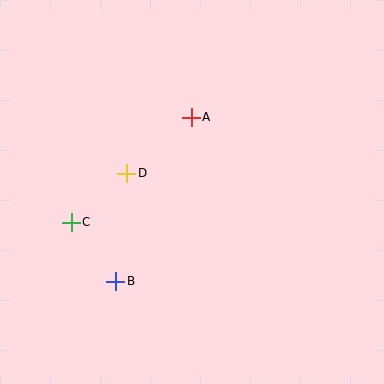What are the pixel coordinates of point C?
Point C is at (71, 222).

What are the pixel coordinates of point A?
Point A is at (191, 117).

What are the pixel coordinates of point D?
Point D is at (127, 173).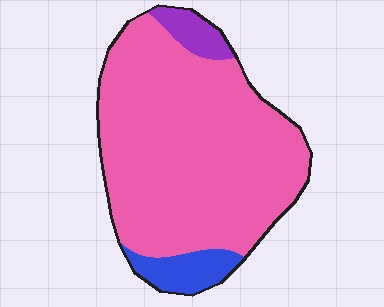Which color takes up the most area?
Pink, at roughly 85%.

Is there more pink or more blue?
Pink.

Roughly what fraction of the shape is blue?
Blue covers about 10% of the shape.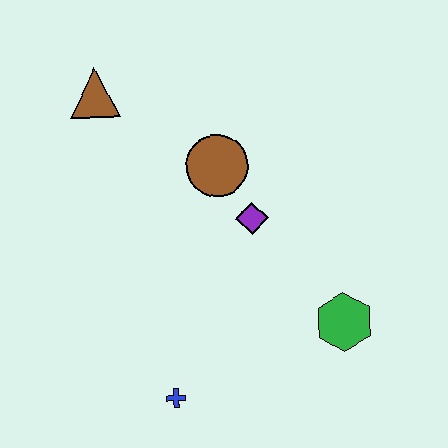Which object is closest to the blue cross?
The green hexagon is closest to the blue cross.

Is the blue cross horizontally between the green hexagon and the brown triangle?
Yes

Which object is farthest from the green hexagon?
The brown triangle is farthest from the green hexagon.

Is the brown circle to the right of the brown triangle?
Yes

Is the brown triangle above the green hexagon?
Yes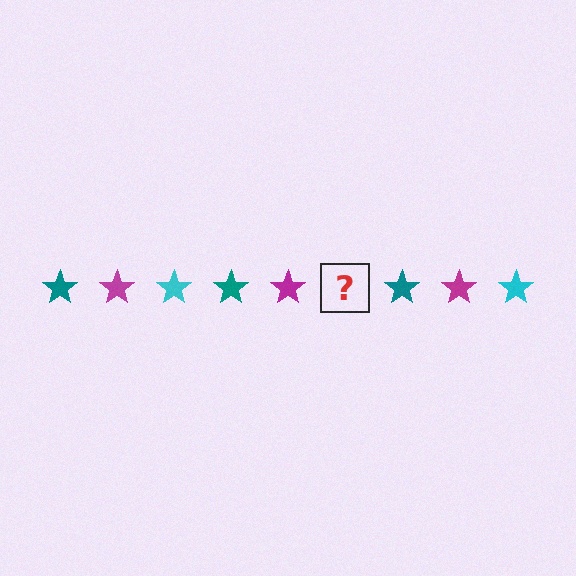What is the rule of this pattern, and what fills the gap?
The rule is that the pattern cycles through teal, magenta, cyan stars. The gap should be filled with a cyan star.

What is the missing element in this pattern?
The missing element is a cyan star.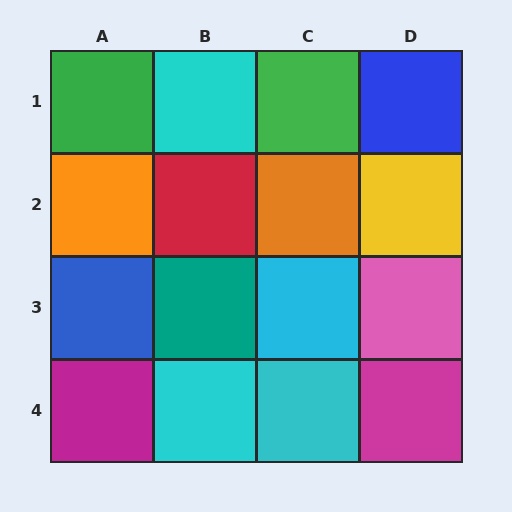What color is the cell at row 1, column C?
Green.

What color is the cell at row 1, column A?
Green.